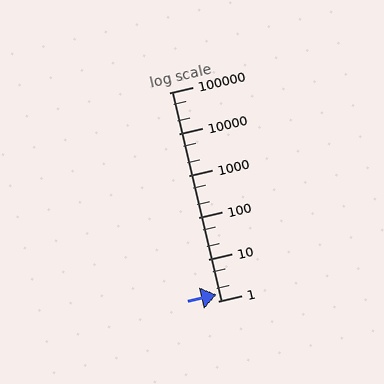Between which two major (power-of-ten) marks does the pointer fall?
The pointer is between 1 and 10.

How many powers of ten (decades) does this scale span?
The scale spans 5 decades, from 1 to 100000.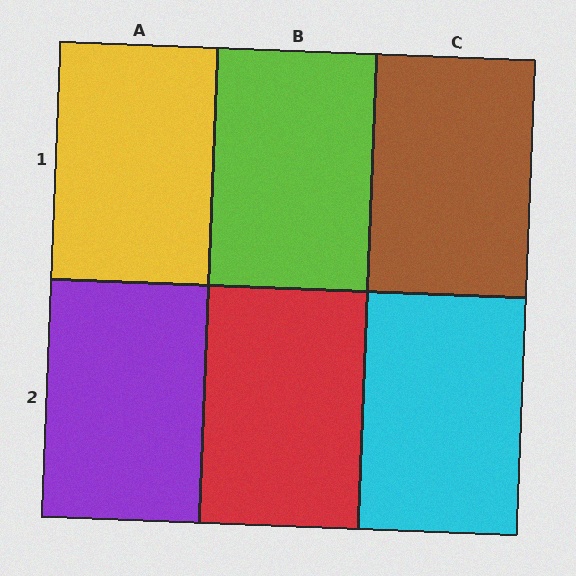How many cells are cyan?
1 cell is cyan.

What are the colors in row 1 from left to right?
Yellow, lime, brown.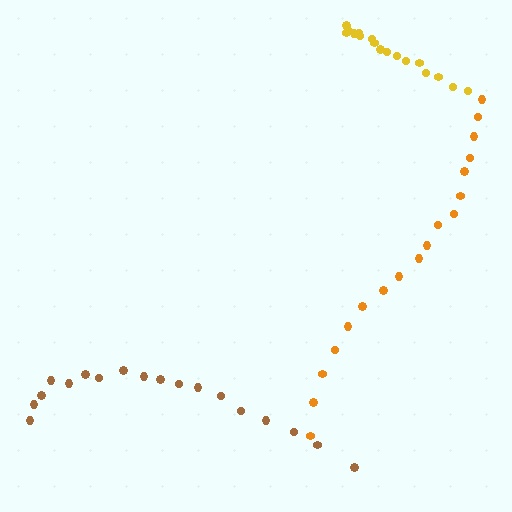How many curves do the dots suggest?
There are 3 distinct paths.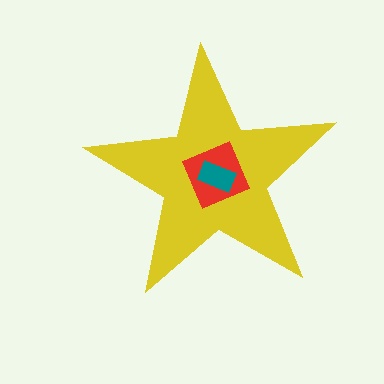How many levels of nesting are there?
3.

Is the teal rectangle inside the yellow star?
Yes.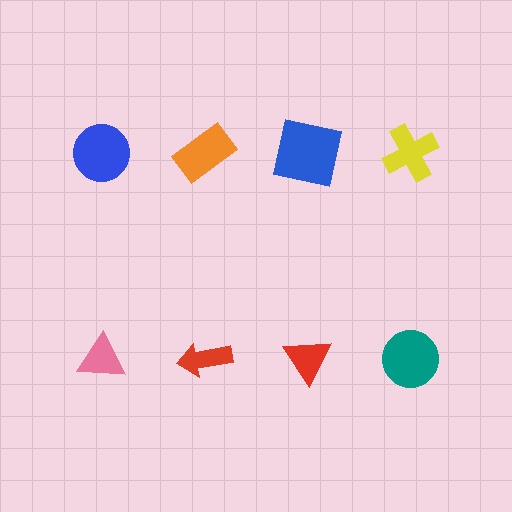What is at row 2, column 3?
A red triangle.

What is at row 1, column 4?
A yellow cross.